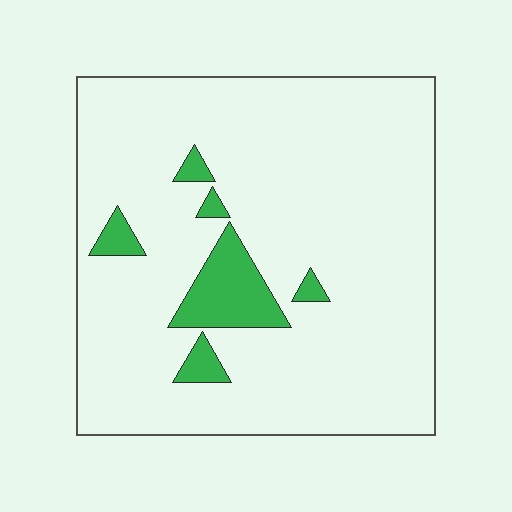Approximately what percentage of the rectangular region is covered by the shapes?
Approximately 10%.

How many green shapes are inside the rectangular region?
6.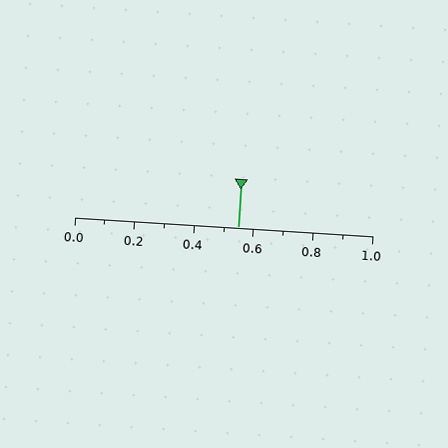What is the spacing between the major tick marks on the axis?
The major ticks are spaced 0.2 apart.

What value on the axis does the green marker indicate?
The marker indicates approximately 0.55.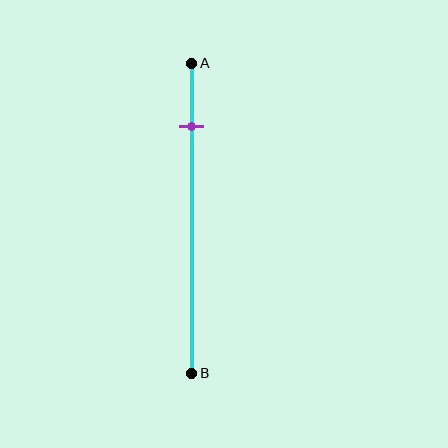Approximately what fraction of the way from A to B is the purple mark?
The purple mark is approximately 20% of the way from A to B.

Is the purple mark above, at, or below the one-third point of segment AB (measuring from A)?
The purple mark is above the one-third point of segment AB.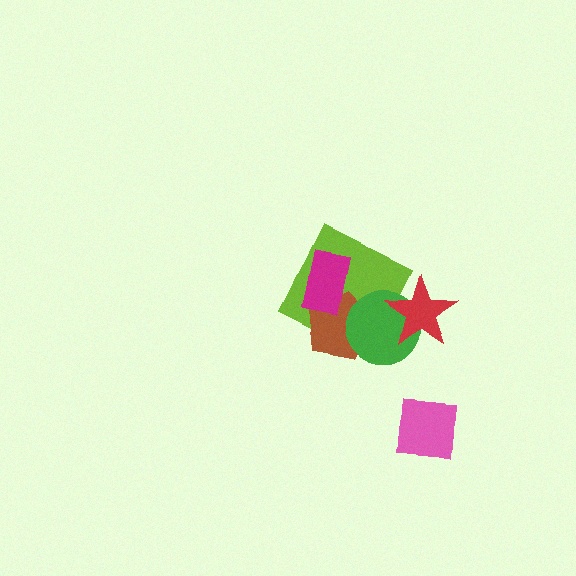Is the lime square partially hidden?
Yes, it is partially covered by another shape.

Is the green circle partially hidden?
Yes, it is partially covered by another shape.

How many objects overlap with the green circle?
3 objects overlap with the green circle.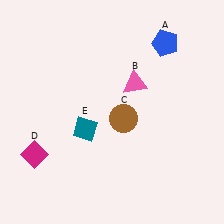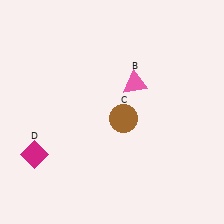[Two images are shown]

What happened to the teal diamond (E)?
The teal diamond (E) was removed in Image 2. It was in the bottom-left area of Image 1.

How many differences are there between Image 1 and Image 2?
There are 2 differences between the two images.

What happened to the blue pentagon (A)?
The blue pentagon (A) was removed in Image 2. It was in the top-right area of Image 1.